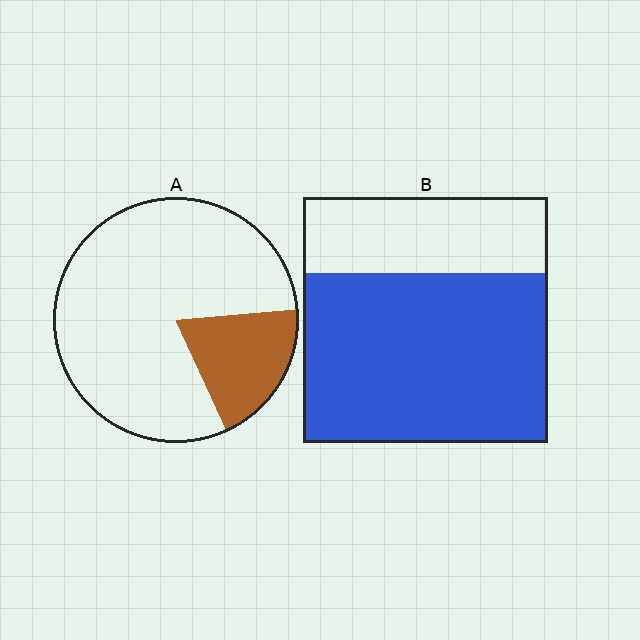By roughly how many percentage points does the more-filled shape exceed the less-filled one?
By roughly 50 percentage points (B over A).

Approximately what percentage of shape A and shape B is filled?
A is approximately 20% and B is approximately 70%.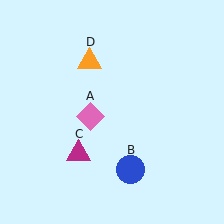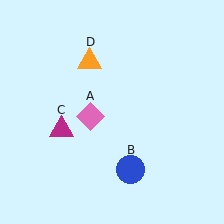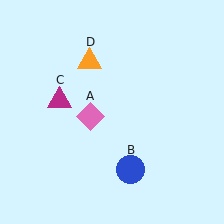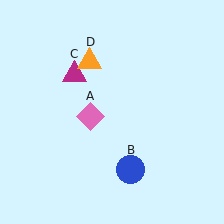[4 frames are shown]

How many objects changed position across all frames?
1 object changed position: magenta triangle (object C).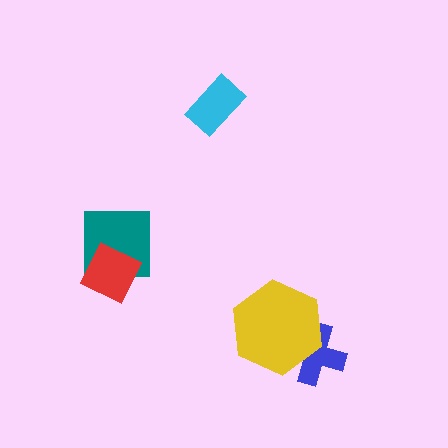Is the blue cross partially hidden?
Yes, it is partially covered by another shape.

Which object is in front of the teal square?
The red diamond is in front of the teal square.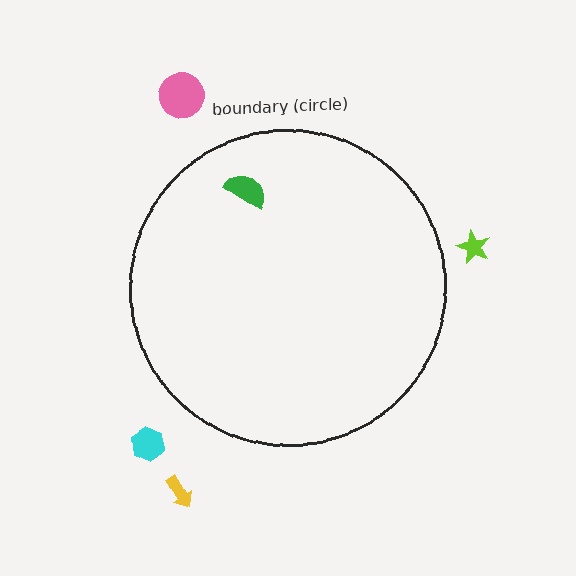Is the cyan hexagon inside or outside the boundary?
Outside.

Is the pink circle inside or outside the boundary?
Outside.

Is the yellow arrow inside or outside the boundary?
Outside.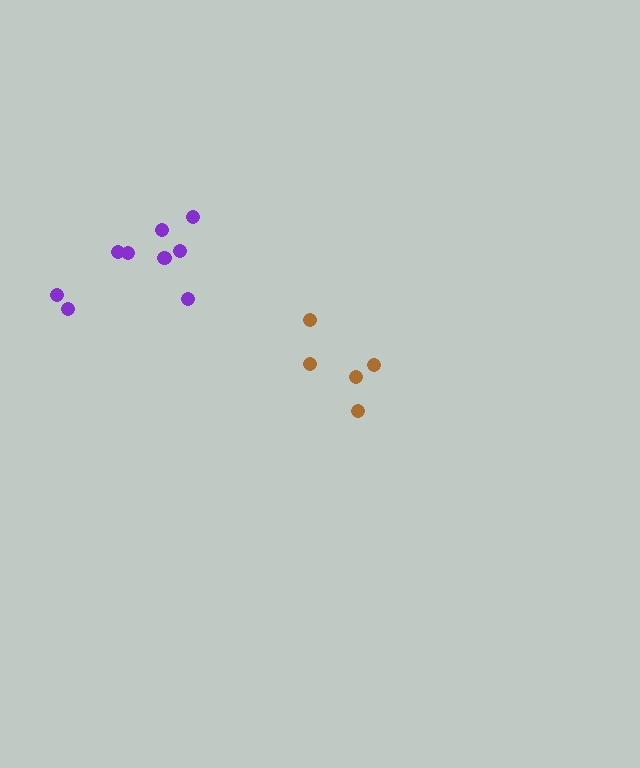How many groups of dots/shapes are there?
There are 2 groups.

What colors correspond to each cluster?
The clusters are colored: brown, purple.